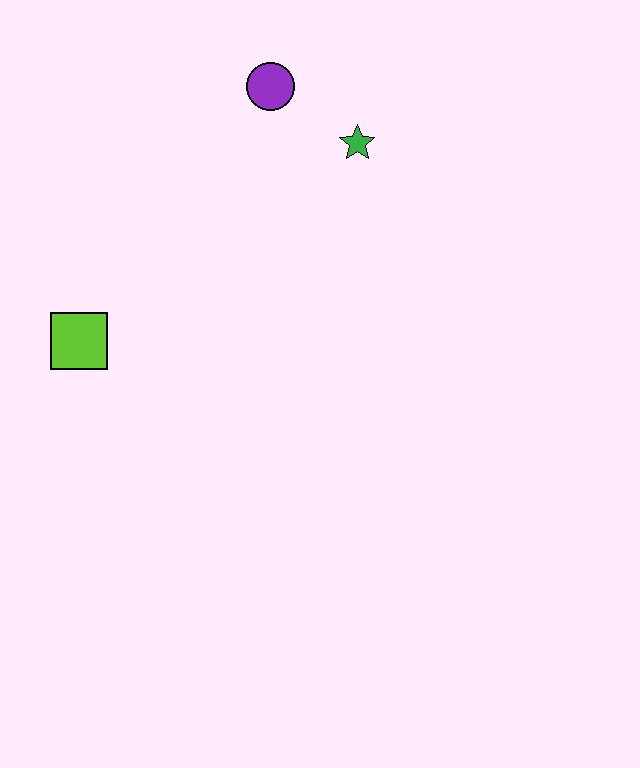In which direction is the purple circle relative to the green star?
The purple circle is to the left of the green star.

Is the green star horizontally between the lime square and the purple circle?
No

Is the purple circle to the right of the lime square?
Yes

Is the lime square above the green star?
No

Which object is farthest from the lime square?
The green star is farthest from the lime square.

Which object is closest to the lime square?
The purple circle is closest to the lime square.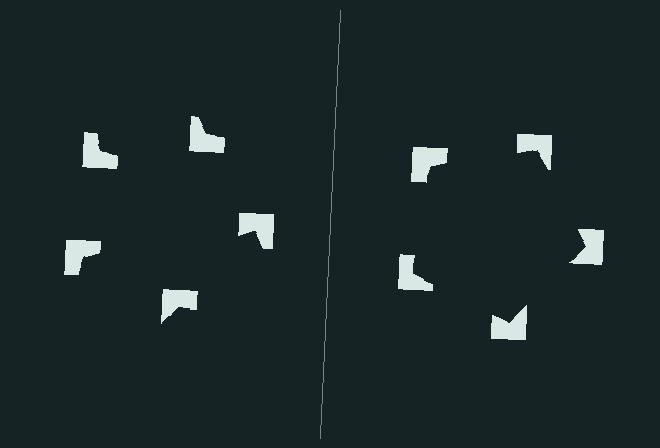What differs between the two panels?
The notched squares are positioned identically on both sides; only the wedge orientations differ. On the right they align to a pentagon; on the left they are misaligned.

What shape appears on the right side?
An illusory pentagon.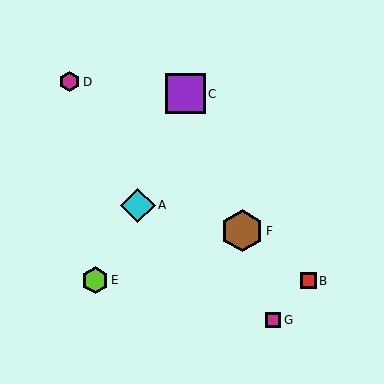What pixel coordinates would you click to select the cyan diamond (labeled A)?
Click at (138, 205) to select the cyan diamond A.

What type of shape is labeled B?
Shape B is a red square.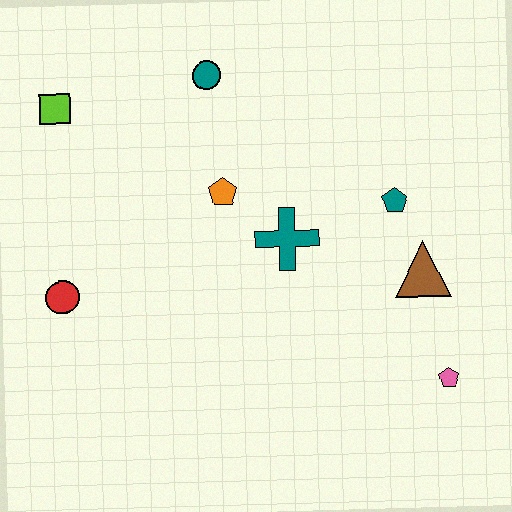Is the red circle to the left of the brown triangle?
Yes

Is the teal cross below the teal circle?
Yes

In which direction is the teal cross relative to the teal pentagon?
The teal cross is to the left of the teal pentagon.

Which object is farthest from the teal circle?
The pink pentagon is farthest from the teal circle.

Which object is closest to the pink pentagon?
The brown triangle is closest to the pink pentagon.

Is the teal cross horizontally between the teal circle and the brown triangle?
Yes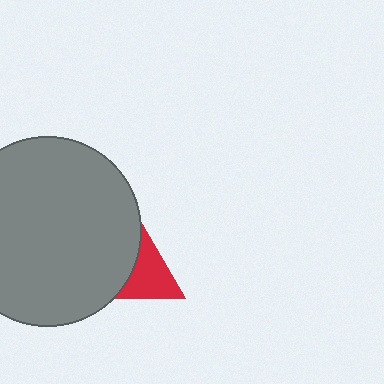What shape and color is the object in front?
The object in front is a gray circle.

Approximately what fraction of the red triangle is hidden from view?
Roughly 65% of the red triangle is hidden behind the gray circle.